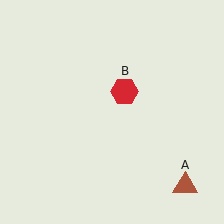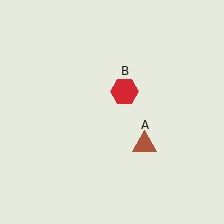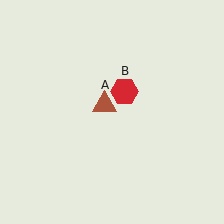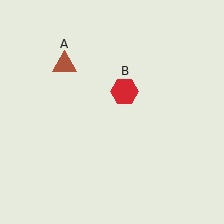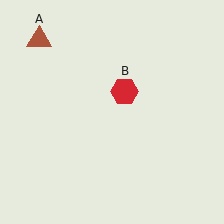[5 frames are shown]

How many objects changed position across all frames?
1 object changed position: brown triangle (object A).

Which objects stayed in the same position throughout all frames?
Red hexagon (object B) remained stationary.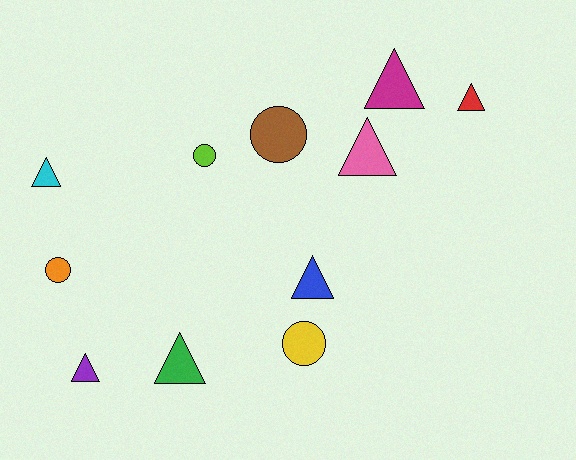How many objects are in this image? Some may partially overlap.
There are 11 objects.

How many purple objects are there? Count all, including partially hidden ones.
There is 1 purple object.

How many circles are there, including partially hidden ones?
There are 4 circles.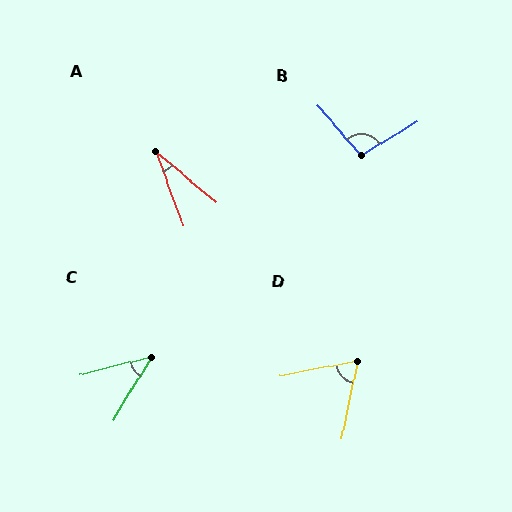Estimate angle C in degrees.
Approximately 44 degrees.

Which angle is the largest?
B, at approximately 100 degrees.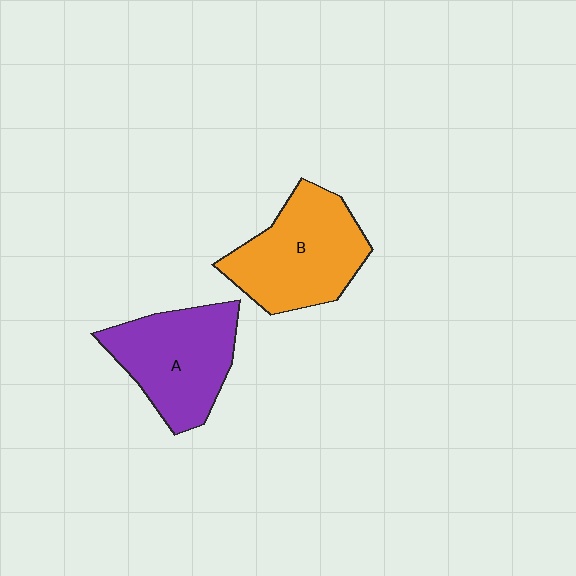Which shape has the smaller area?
Shape A (purple).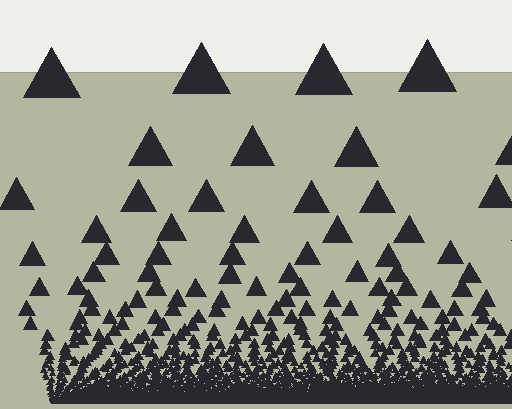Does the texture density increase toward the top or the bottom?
Density increases toward the bottom.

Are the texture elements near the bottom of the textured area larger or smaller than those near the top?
Smaller. The gradient is inverted — elements near the bottom are smaller and denser.